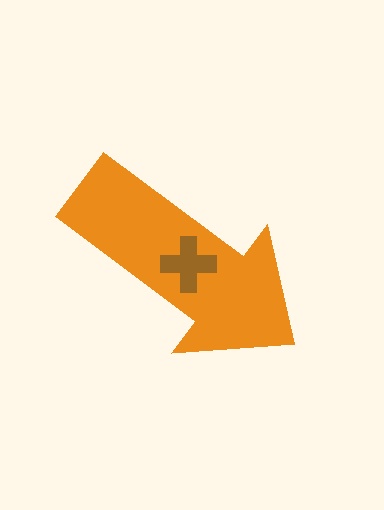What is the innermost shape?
The brown cross.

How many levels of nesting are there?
2.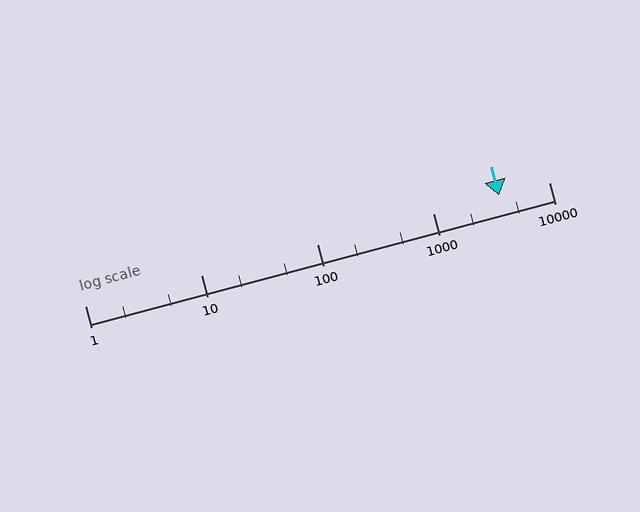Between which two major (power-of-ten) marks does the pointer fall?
The pointer is between 1000 and 10000.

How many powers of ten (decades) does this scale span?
The scale spans 4 decades, from 1 to 10000.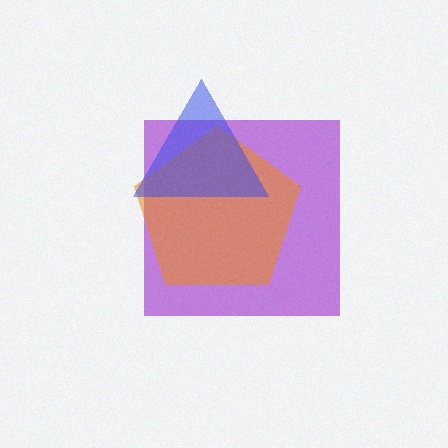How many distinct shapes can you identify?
There are 3 distinct shapes: a purple square, an orange pentagon, a blue triangle.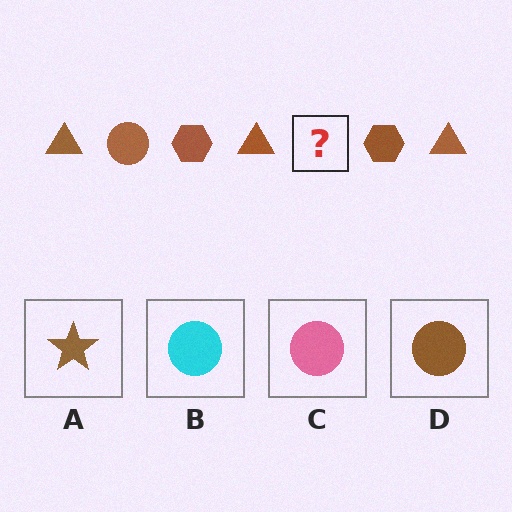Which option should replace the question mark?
Option D.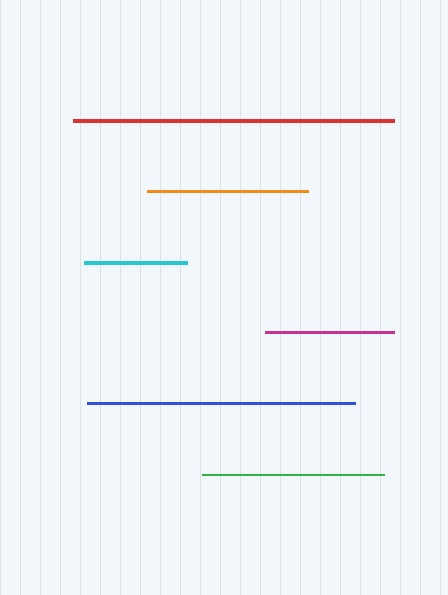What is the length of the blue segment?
The blue segment is approximately 268 pixels long.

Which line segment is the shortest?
The cyan line is the shortest at approximately 102 pixels.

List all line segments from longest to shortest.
From longest to shortest: red, blue, green, orange, magenta, cyan.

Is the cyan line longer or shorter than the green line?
The green line is longer than the cyan line.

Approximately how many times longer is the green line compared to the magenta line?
The green line is approximately 1.4 times the length of the magenta line.